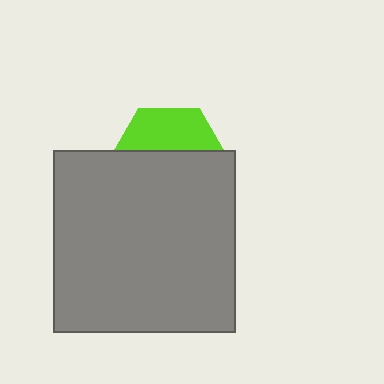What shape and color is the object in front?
The object in front is a gray square.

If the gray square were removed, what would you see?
You would see the complete lime hexagon.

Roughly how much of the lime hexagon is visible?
A small part of it is visible (roughly 37%).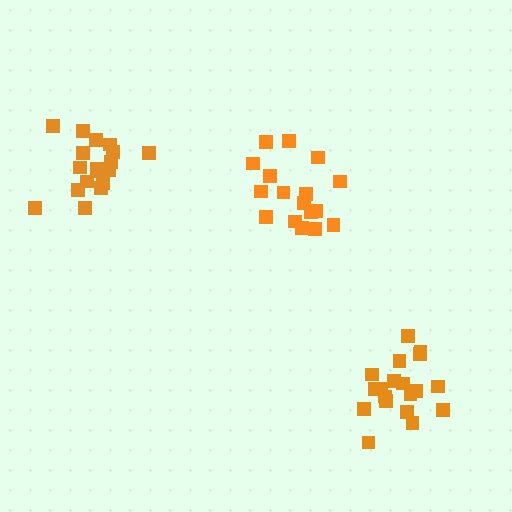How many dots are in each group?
Group 1: 17 dots, Group 2: 19 dots, Group 3: 18 dots (54 total).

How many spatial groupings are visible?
There are 3 spatial groupings.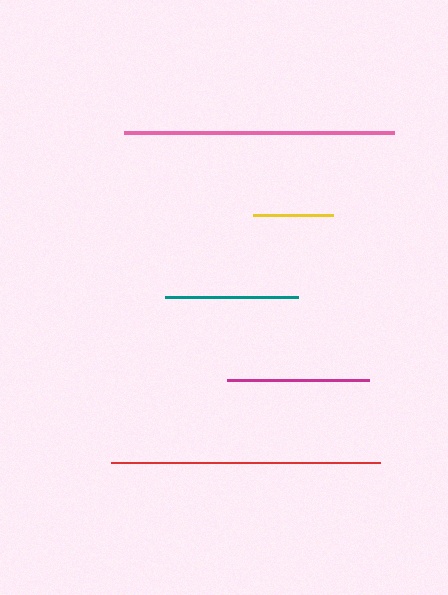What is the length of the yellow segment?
The yellow segment is approximately 80 pixels long.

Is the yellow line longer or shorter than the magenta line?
The magenta line is longer than the yellow line.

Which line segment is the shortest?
The yellow line is the shortest at approximately 80 pixels.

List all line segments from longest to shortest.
From longest to shortest: pink, red, magenta, teal, yellow.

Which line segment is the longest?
The pink line is the longest at approximately 271 pixels.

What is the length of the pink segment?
The pink segment is approximately 271 pixels long.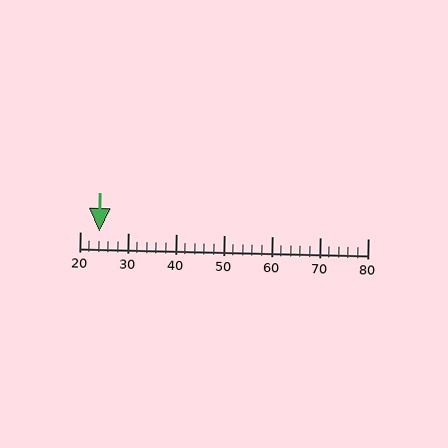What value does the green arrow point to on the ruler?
The green arrow points to approximately 24.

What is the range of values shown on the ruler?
The ruler shows values from 20 to 80.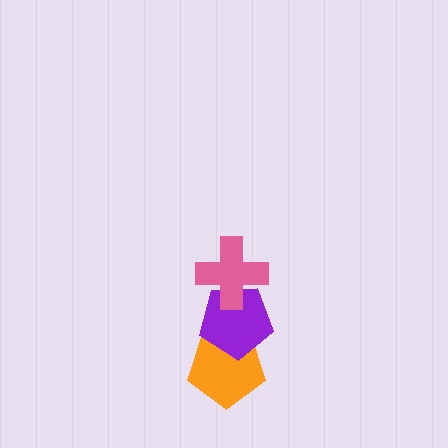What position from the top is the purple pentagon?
The purple pentagon is 2nd from the top.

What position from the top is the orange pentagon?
The orange pentagon is 3rd from the top.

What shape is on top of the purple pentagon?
The pink cross is on top of the purple pentagon.